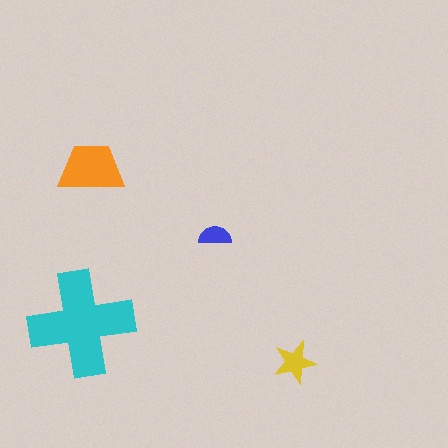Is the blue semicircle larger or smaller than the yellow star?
Smaller.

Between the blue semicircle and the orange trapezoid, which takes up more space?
The orange trapezoid.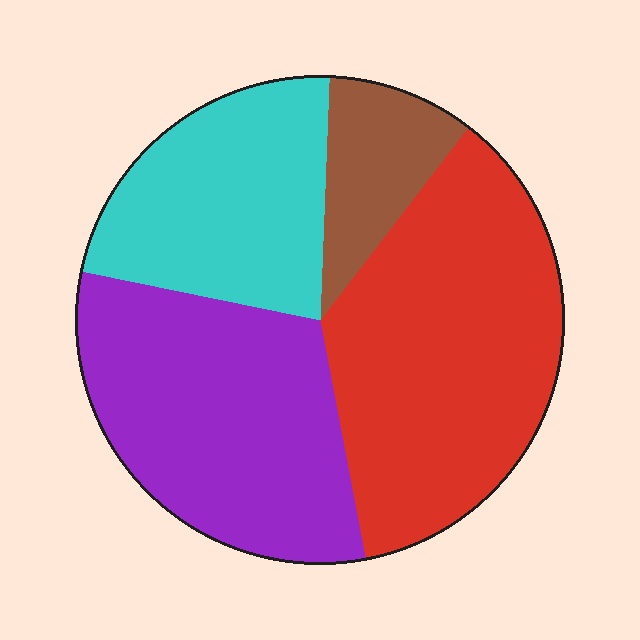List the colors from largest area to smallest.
From largest to smallest: red, purple, cyan, brown.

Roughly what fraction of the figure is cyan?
Cyan takes up less than a quarter of the figure.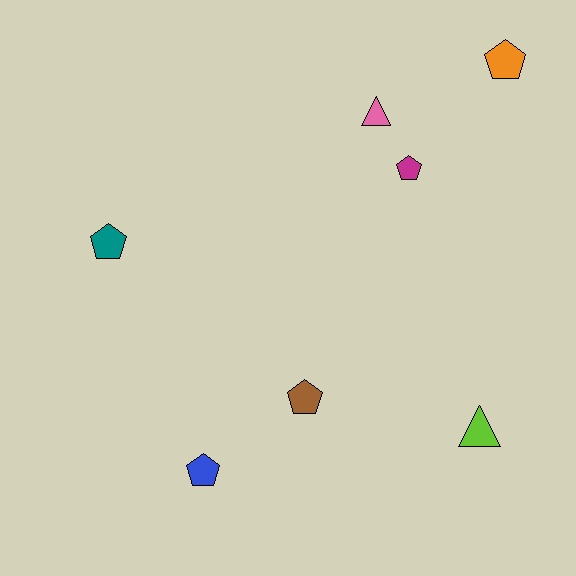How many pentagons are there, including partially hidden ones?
There are 5 pentagons.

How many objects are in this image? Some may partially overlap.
There are 7 objects.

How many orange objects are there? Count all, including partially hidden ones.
There is 1 orange object.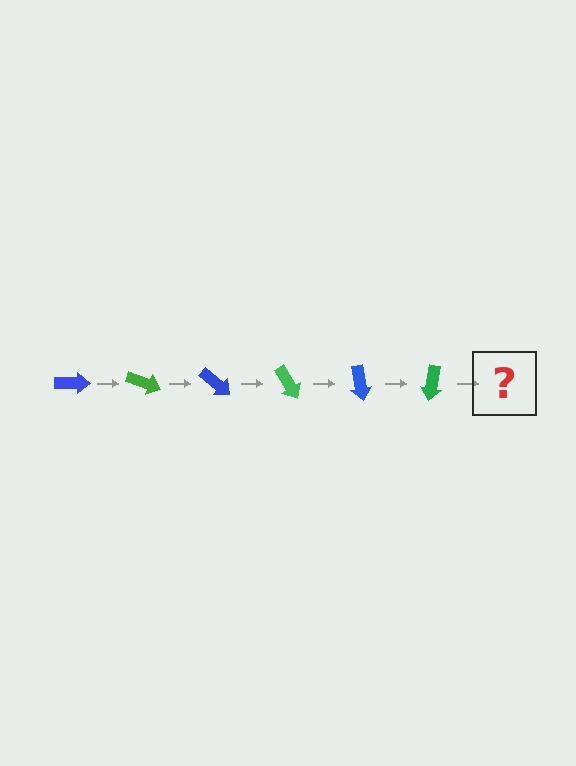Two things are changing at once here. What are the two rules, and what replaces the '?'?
The two rules are that it rotates 20 degrees each step and the color cycles through blue and green. The '?' should be a blue arrow, rotated 120 degrees from the start.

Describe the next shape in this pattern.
It should be a blue arrow, rotated 120 degrees from the start.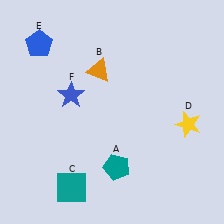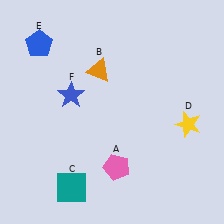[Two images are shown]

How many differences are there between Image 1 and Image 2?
There is 1 difference between the two images.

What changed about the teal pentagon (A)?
In Image 1, A is teal. In Image 2, it changed to pink.